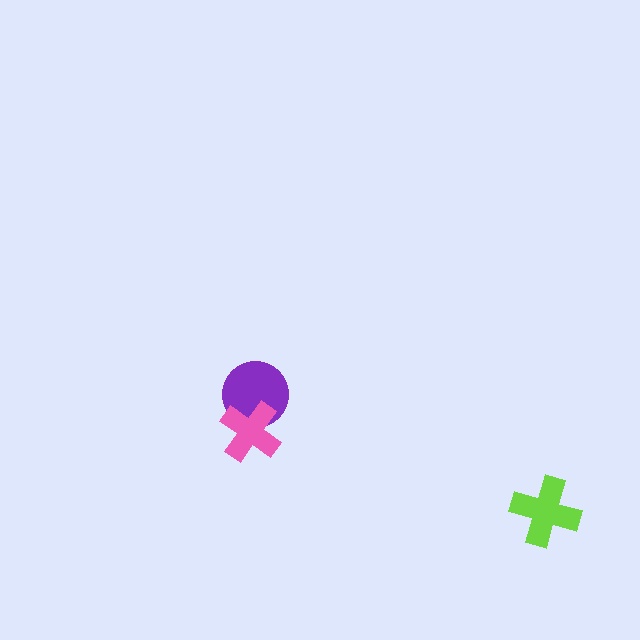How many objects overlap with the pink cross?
1 object overlaps with the pink cross.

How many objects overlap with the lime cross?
0 objects overlap with the lime cross.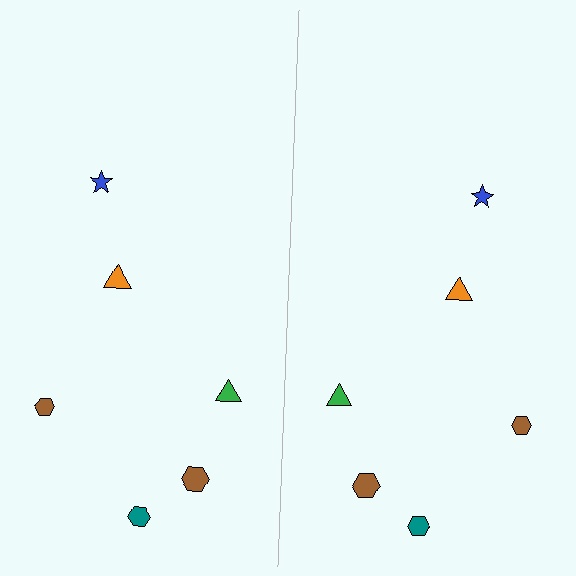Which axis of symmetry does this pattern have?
The pattern has a vertical axis of symmetry running through the center of the image.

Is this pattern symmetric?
Yes, this pattern has bilateral (reflection) symmetry.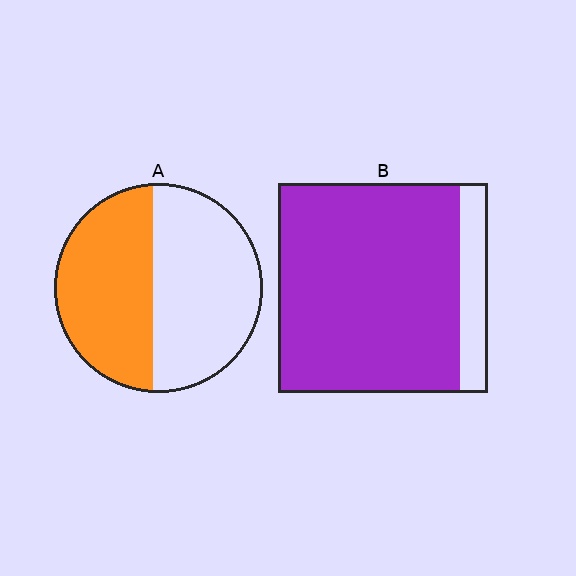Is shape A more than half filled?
Roughly half.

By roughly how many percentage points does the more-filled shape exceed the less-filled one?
By roughly 40 percentage points (B over A).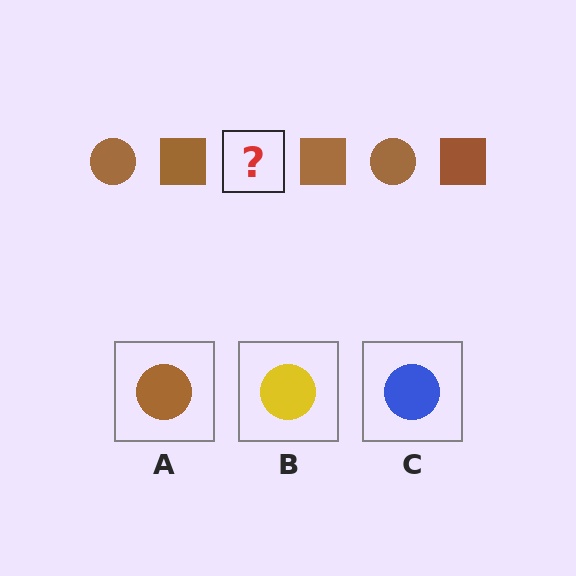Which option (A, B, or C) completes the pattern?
A.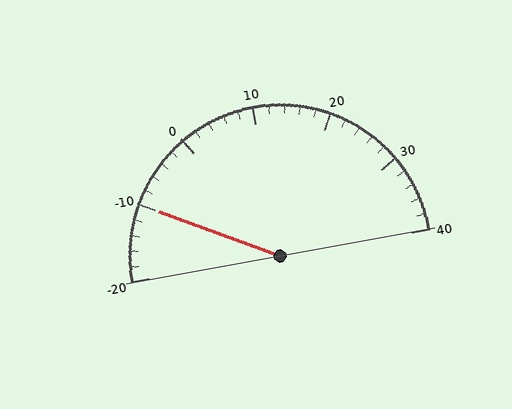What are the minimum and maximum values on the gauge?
The gauge ranges from -20 to 40.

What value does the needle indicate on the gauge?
The needle indicates approximately -10.